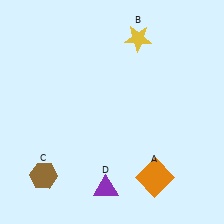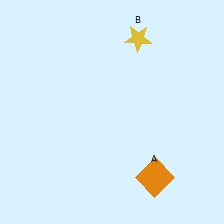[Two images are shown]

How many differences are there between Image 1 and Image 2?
There are 2 differences between the two images.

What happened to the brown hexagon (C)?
The brown hexagon (C) was removed in Image 2. It was in the bottom-left area of Image 1.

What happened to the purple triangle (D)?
The purple triangle (D) was removed in Image 2. It was in the bottom-left area of Image 1.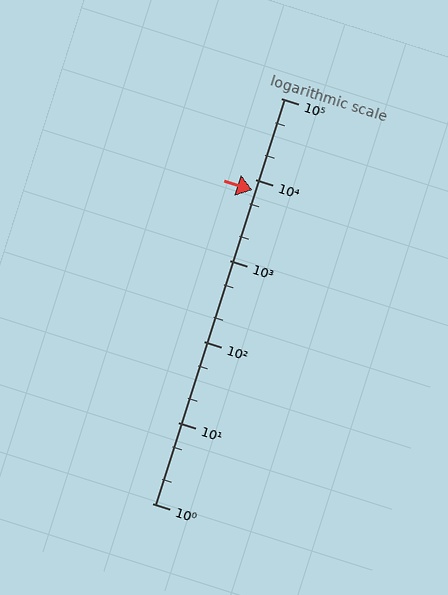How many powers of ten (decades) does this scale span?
The scale spans 5 decades, from 1 to 100000.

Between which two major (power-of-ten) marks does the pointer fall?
The pointer is between 1000 and 10000.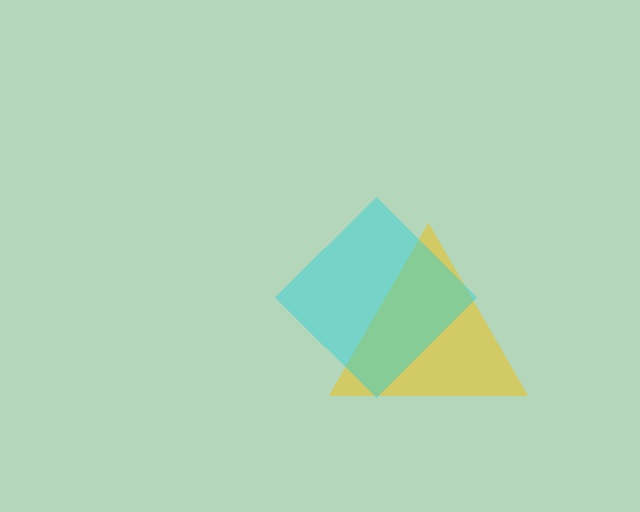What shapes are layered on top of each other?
The layered shapes are: a yellow triangle, a cyan diamond.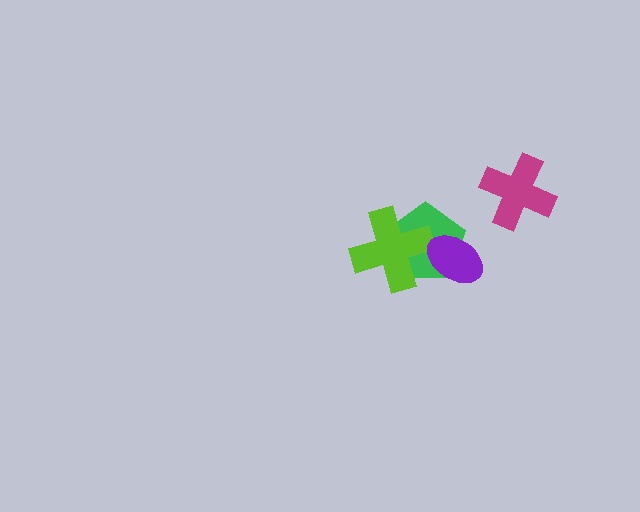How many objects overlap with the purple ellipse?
2 objects overlap with the purple ellipse.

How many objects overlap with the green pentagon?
2 objects overlap with the green pentagon.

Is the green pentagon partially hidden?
Yes, it is partially covered by another shape.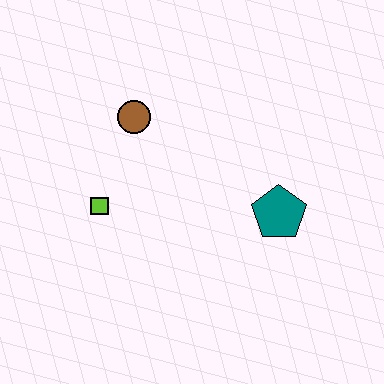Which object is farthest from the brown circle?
The teal pentagon is farthest from the brown circle.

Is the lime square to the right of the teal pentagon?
No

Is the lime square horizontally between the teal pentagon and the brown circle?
No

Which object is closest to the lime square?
The brown circle is closest to the lime square.